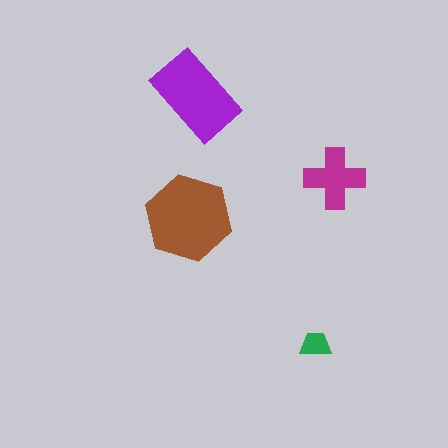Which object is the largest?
The brown hexagon.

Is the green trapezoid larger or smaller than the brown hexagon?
Smaller.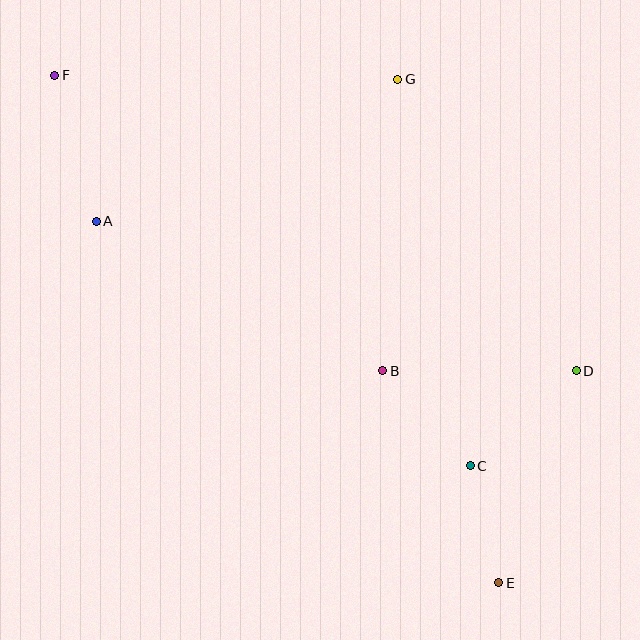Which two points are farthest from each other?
Points E and F are farthest from each other.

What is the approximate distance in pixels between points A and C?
The distance between A and C is approximately 447 pixels.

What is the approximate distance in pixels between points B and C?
The distance between B and C is approximately 129 pixels.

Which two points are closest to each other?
Points C and E are closest to each other.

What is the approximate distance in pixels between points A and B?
The distance between A and B is approximately 323 pixels.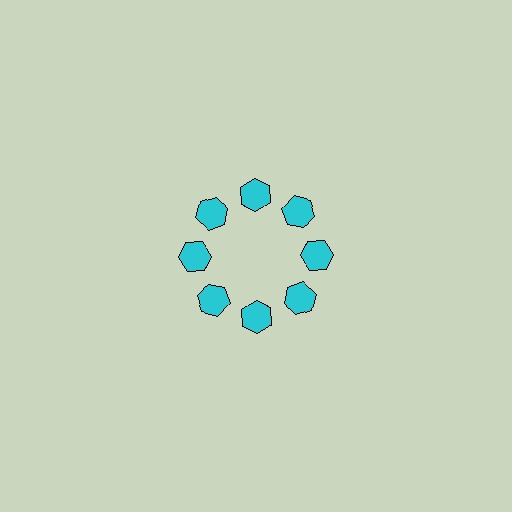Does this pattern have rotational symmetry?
Yes, this pattern has 8-fold rotational symmetry. It looks the same after rotating 45 degrees around the center.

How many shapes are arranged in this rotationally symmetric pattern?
There are 8 shapes, arranged in 8 groups of 1.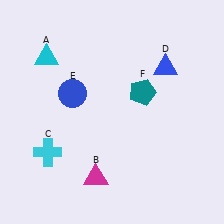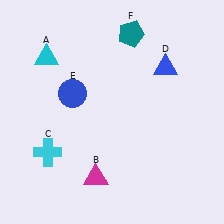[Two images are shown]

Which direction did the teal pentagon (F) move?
The teal pentagon (F) moved up.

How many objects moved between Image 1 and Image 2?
1 object moved between the two images.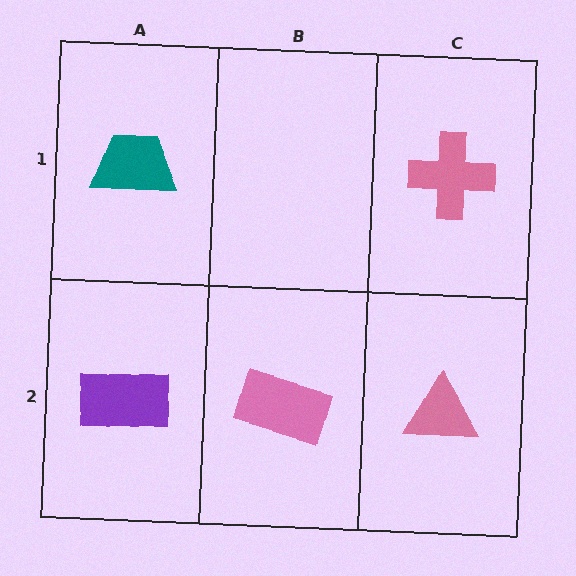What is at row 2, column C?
A pink triangle.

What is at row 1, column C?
A pink cross.